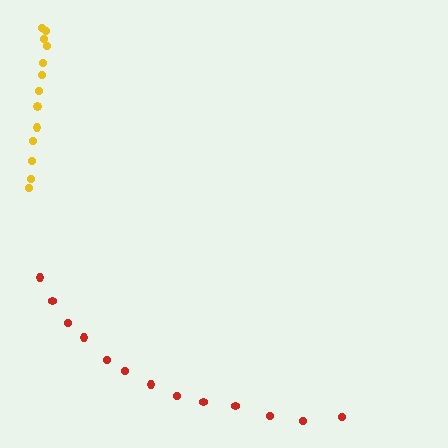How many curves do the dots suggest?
There are 2 distinct paths.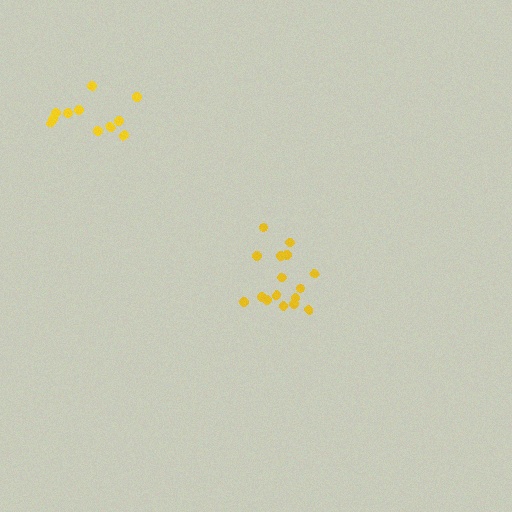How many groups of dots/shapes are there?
There are 2 groups.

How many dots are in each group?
Group 1: 11 dots, Group 2: 16 dots (27 total).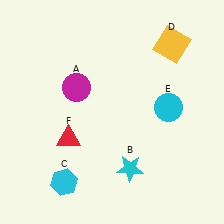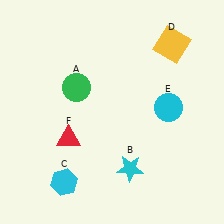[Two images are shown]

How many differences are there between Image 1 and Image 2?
There is 1 difference between the two images.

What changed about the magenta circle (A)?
In Image 1, A is magenta. In Image 2, it changed to green.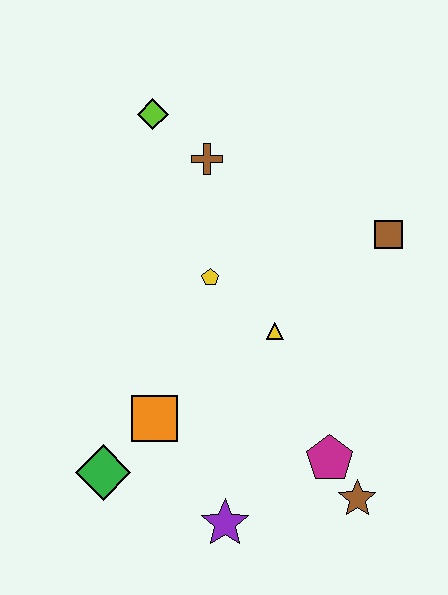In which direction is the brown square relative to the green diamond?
The brown square is to the right of the green diamond.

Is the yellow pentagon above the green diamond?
Yes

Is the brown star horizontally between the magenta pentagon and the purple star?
No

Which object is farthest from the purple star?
The lime diamond is farthest from the purple star.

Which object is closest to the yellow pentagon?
The yellow triangle is closest to the yellow pentagon.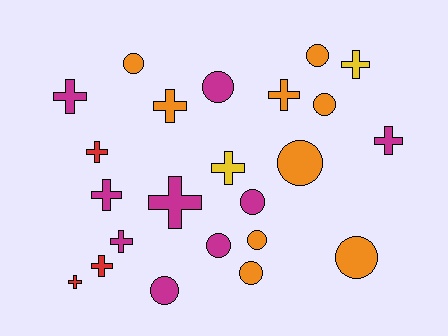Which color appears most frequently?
Orange, with 9 objects.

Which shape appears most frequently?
Cross, with 12 objects.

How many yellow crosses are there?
There are 2 yellow crosses.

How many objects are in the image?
There are 23 objects.